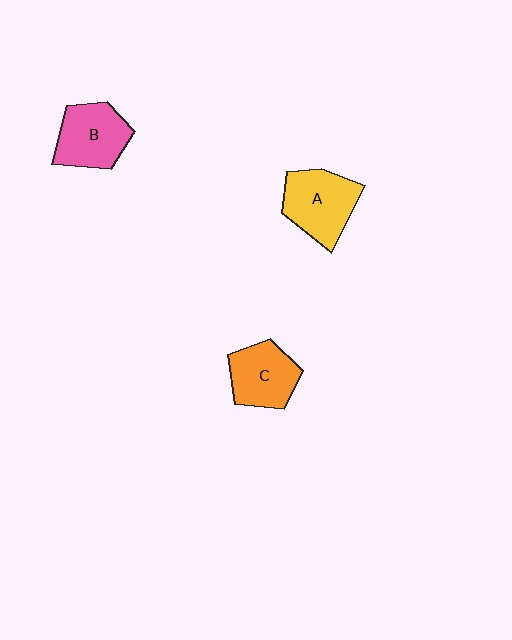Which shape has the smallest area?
Shape C (orange).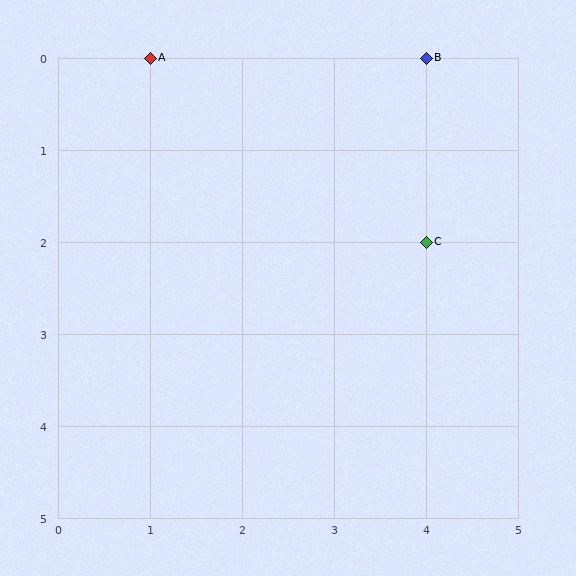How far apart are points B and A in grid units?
Points B and A are 3 columns apart.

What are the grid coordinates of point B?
Point B is at grid coordinates (4, 0).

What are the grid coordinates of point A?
Point A is at grid coordinates (1, 0).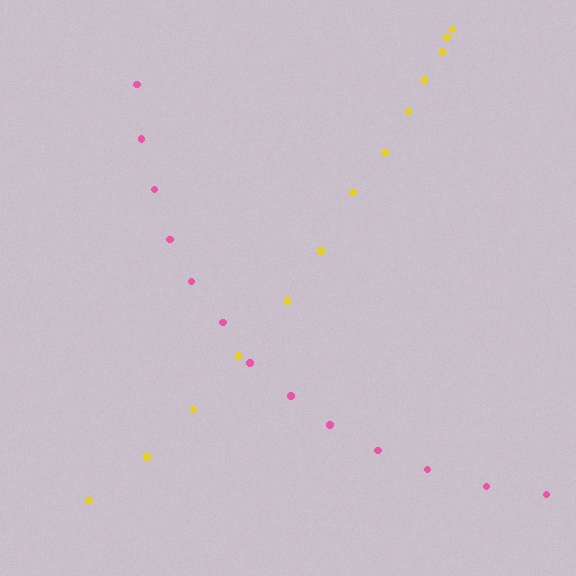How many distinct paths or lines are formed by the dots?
There are 2 distinct paths.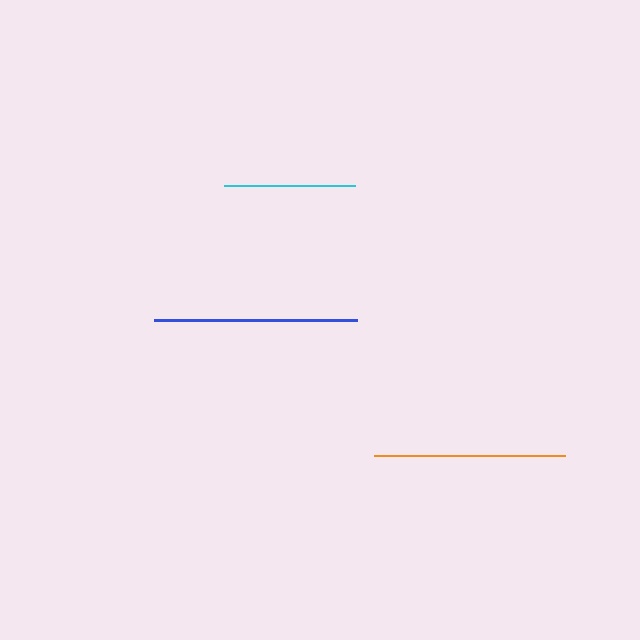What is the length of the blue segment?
The blue segment is approximately 202 pixels long.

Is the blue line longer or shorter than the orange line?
The blue line is longer than the orange line.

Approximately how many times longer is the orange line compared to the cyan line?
The orange line is approximately 1.5 times the length of the cyan line.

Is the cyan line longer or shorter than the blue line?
The blue line is longer than the cyan line.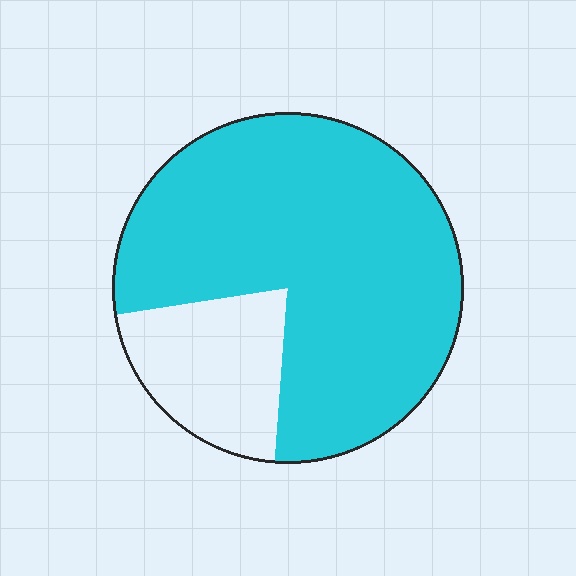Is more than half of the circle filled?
Yes.